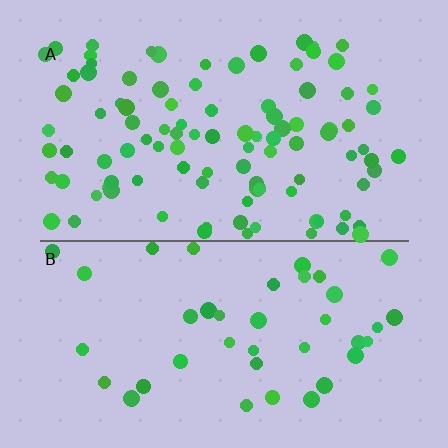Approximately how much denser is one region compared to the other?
Approximately 2.5× — region A over region B.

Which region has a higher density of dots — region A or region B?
A (the top).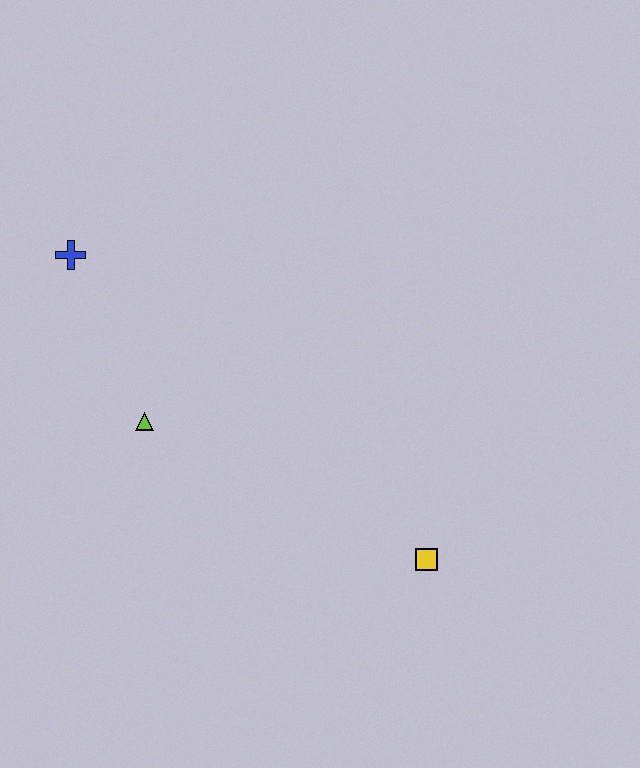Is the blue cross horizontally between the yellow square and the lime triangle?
No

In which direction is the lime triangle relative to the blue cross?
The lime triangle is below the blue cross.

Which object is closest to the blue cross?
The lime triangle is closest to the blue cross.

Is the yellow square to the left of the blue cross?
No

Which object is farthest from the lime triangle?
The yellow square is farthest from the lime triangle.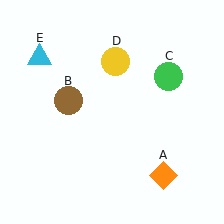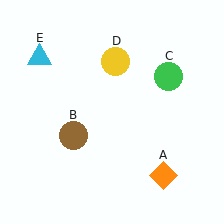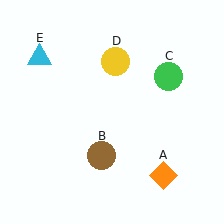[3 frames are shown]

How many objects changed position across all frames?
1 object changed position: brown circle (object B).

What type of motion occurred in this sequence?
The brown circle (object B) rotated counterclockwise around the center of the scene.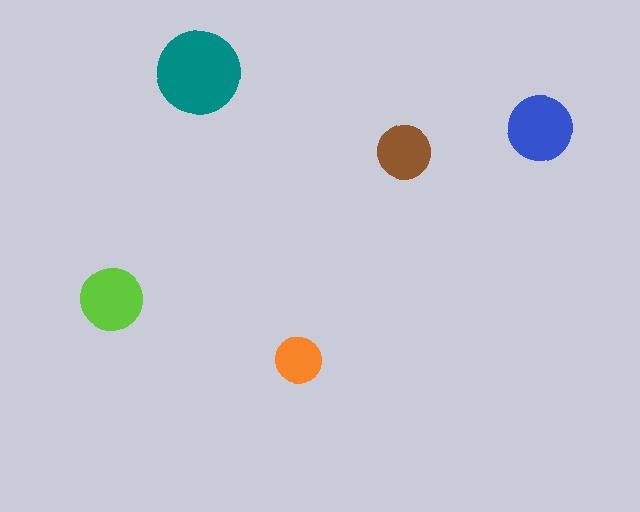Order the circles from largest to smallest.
the teal one, the blue one, the lime one, the brown one, the orange one.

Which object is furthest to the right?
The blue circle is rightmost.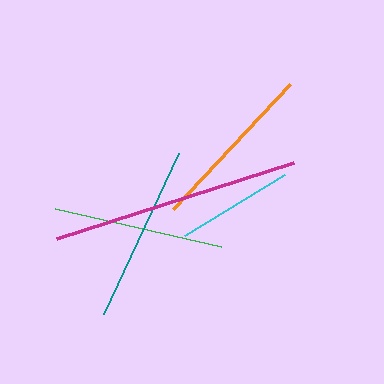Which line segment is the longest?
The magenta line is the longest at approximately 249 pixels.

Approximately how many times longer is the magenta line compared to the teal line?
The magenta line is approximately 1.4 times the length of the teal line.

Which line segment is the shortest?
The cyan line is the shortest at approximately 117 pixels.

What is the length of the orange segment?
The orange segment is approximately 171 pixels long.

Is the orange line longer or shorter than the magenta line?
The magenta line is longer than the orange line.